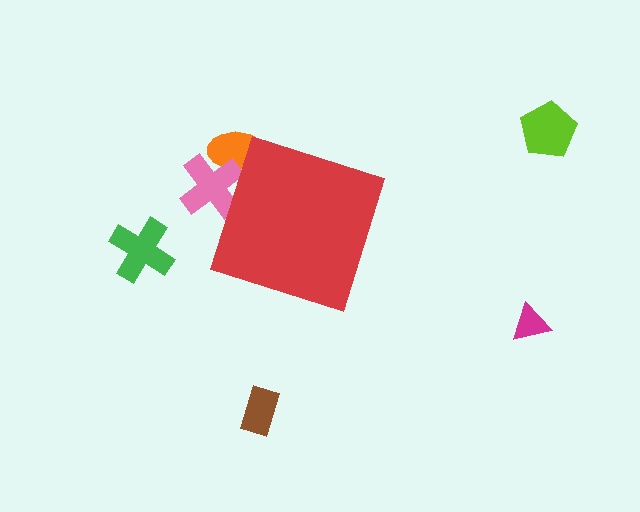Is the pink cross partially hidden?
Yes, the pink cross is partially hidden behind the red diamond.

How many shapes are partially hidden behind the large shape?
2 shapes are partially hidden.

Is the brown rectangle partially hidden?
No, the brown rectangle is fully visible.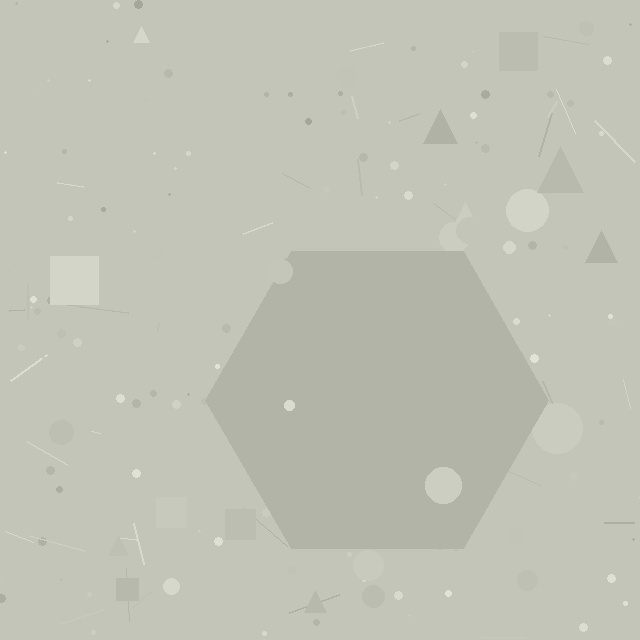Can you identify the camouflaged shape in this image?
The camouflaged shape is a hexagon.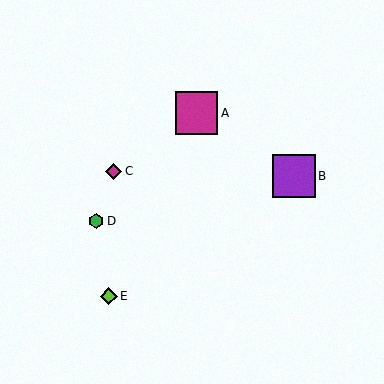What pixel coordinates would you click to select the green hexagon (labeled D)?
Click at (96, 221) to select the green hexagon D.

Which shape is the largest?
The purple square (labeled B) is the largest.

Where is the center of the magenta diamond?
The center of the magenta diamond is at (114, 171).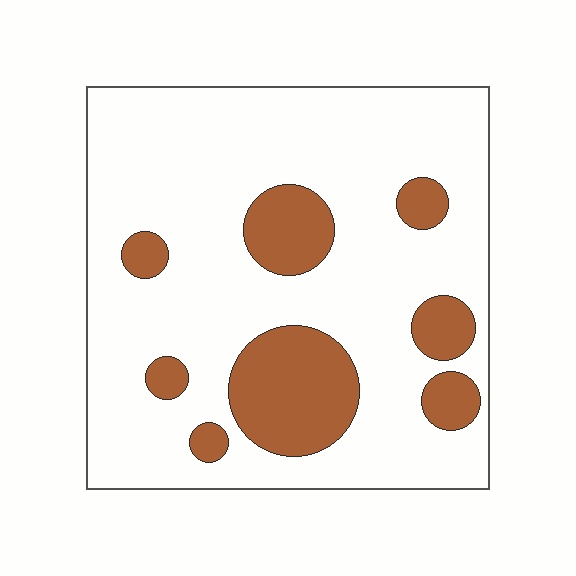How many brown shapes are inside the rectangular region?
8.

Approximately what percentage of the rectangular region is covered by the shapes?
Approximately 20%.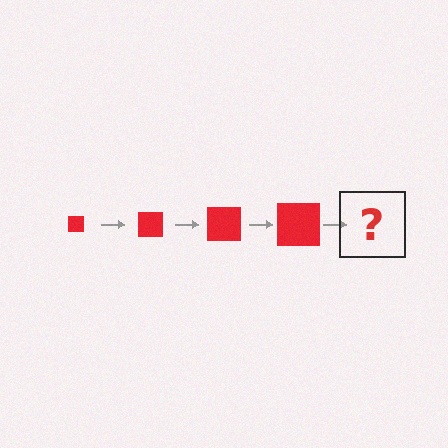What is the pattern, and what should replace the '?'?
The pattern is that the square gets progressively larger each step. The '?' should be a red square, larger than the previous one.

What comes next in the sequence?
The next element should be a red square, larger than the previous one.